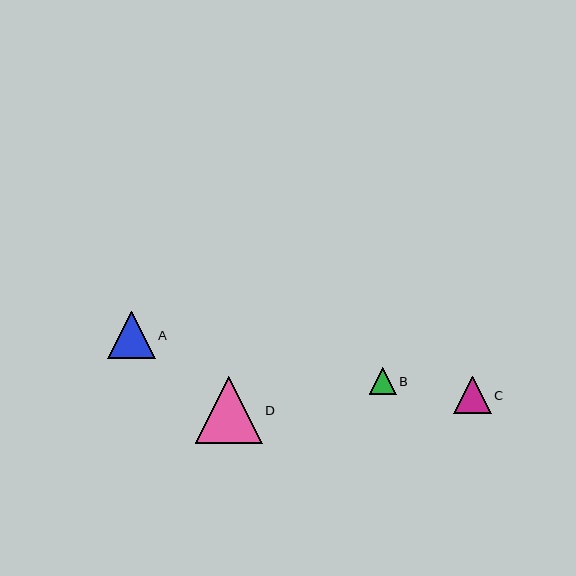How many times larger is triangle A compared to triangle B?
Triangle A is approximately 1.8 times the size of triangle B.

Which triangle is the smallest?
Triangle B is the smallest with a size of approximately 27 pixels.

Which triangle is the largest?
Triangle D is the largest with a size of approximately 67 pixels.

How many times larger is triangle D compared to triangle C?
Triangle D is approximately 1.8 times the size of triangle C.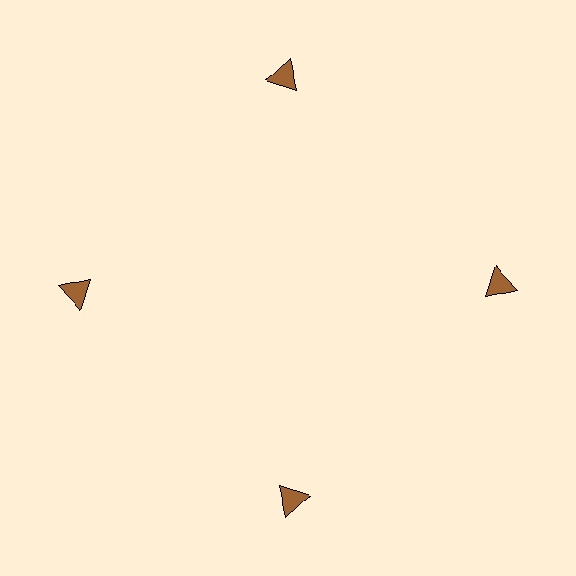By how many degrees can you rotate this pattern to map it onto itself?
The pattern maps onto itself every 90 degrees of rotation.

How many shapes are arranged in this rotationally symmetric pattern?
There are 4 shapes, arranged in 4 groups of 1.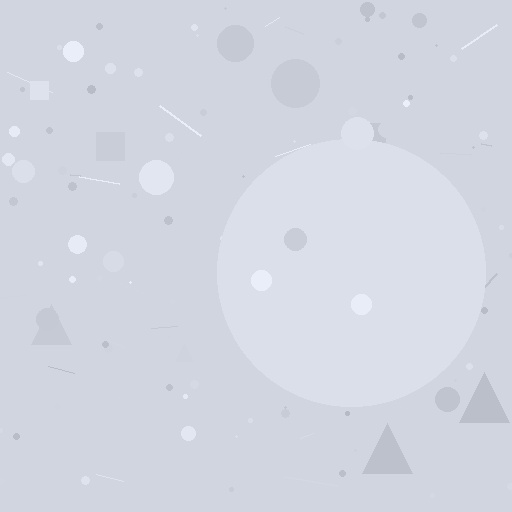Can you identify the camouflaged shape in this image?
The camouflaged shape is a circle.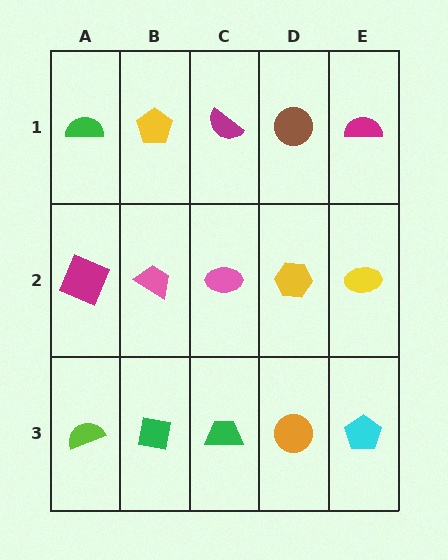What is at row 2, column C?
A pink ellipse.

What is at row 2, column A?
A magenta square.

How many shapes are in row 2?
5 shapes.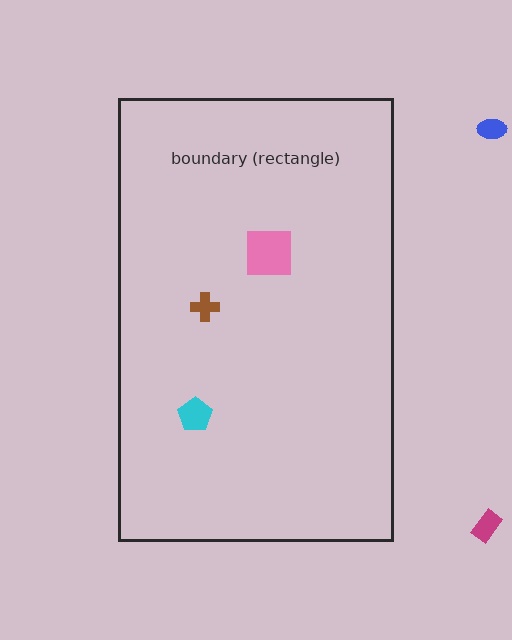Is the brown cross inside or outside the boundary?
Inside.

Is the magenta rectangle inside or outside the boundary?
Outside.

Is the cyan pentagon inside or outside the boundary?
Inside.